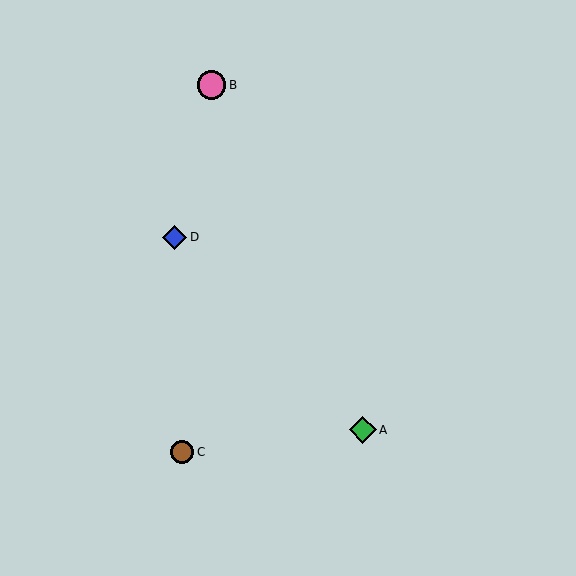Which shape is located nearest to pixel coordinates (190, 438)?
The brown circle (labeled C) at (182, 452) is nearest to that location.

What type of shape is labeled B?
Shape B is a pink circle.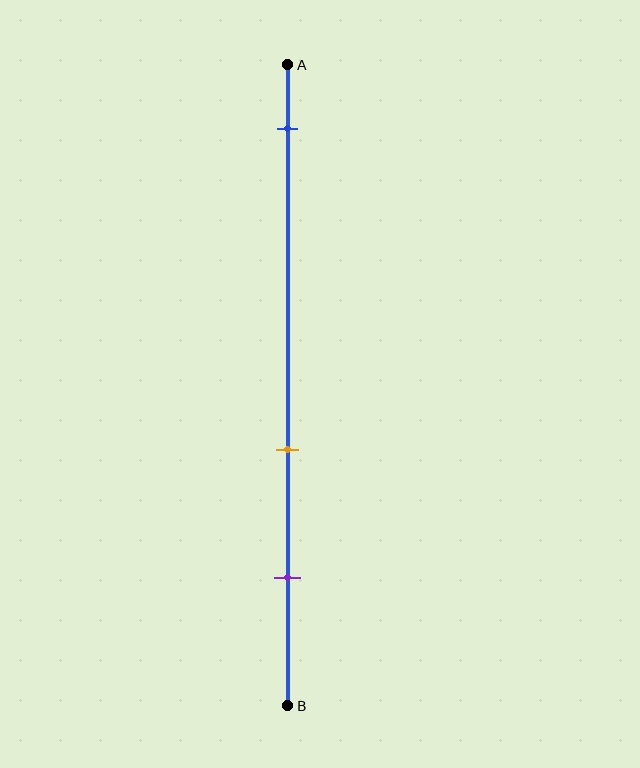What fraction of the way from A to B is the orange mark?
The orange mark is approximately 60% (0.6) of the way from A to B.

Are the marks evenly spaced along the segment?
No, the marks are not evenly spaced.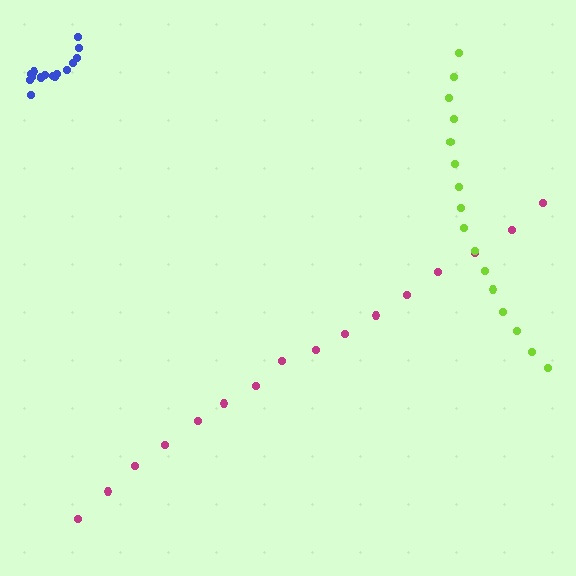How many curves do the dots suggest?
There are 3 distinct paths.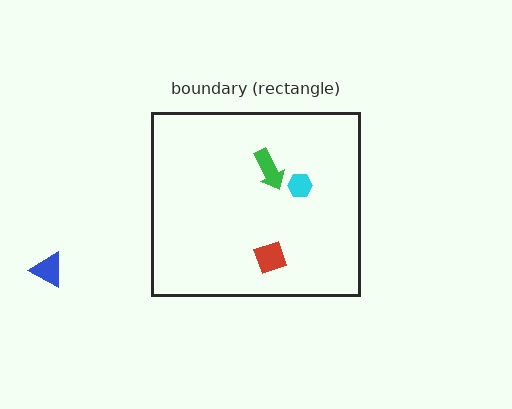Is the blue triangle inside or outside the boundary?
Outside.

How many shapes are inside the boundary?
3 inside, 1 outside.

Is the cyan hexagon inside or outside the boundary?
Inside.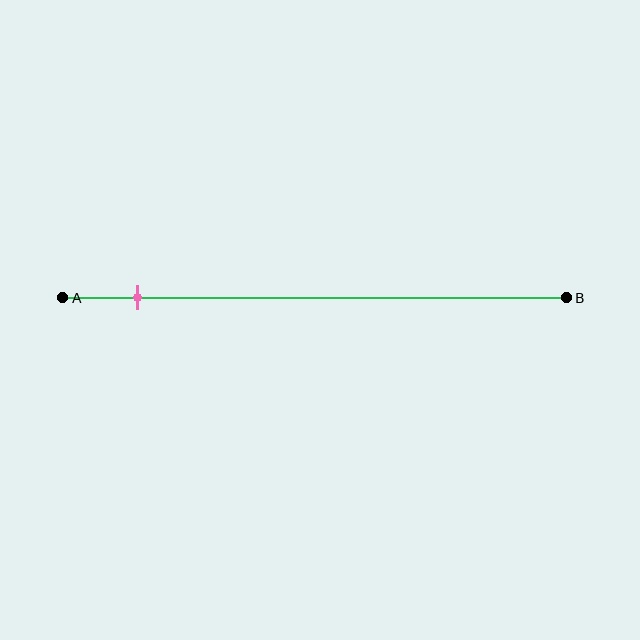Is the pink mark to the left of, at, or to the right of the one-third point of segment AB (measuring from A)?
The pink mark is to the left of the one-third point of segment AB.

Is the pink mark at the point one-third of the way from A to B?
No, the mark is at about 15% from A, not at the 33% one-third point.